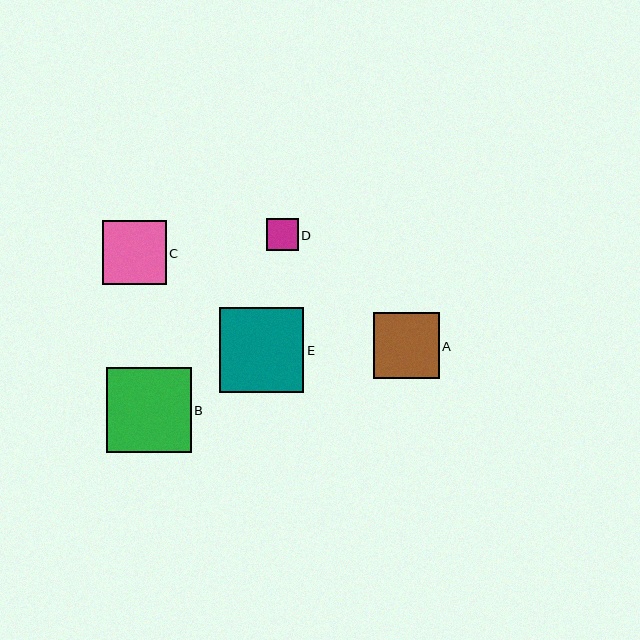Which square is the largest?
Square E is the largest with a size of approximately 85 pixels.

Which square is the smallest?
Square D is the smallest with a size of approximately 32 pixels.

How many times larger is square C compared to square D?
Square C is approximately 2.0 times the size of square D.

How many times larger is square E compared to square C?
Square E is approximately 1.3 times the size of square C.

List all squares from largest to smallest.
From largest to smallest: E, B, A, C, D.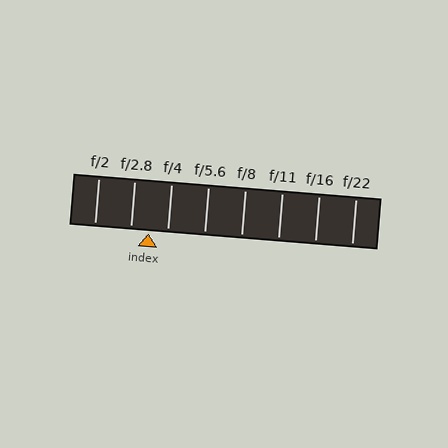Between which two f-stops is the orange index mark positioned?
The index mark is between f/2.8 and f/4.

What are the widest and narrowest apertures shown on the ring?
The widest aperture shown is f/2 and the narrowest is f/22.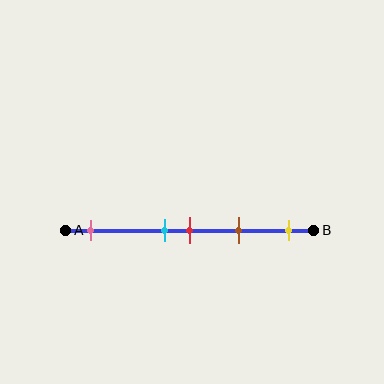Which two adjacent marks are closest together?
The cyan and red marks are the closest adjacent pair.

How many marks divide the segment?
There are 5 marks dividing the segment.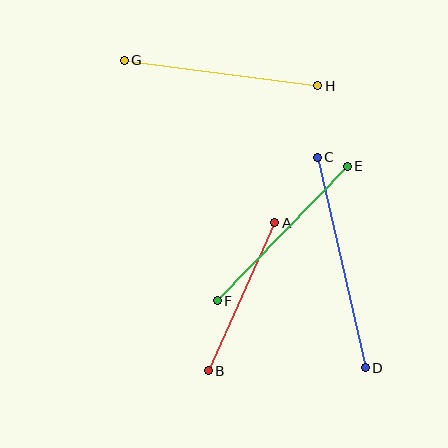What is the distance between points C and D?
The distance is approximately 216 pixels.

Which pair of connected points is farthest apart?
Points C and D are farthest apart.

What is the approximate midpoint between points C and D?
The midpoint is at approximately (341, 262) pixels.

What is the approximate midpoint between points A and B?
The midpoint is at approximately (242, 297) pixels.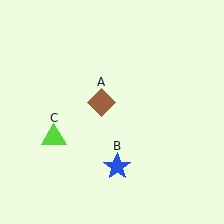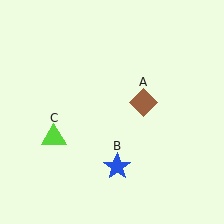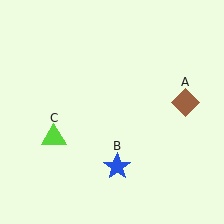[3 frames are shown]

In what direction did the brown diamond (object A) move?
The brown diamond (object A) moved right.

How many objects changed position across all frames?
1 object changed position: brown diamond (object A).